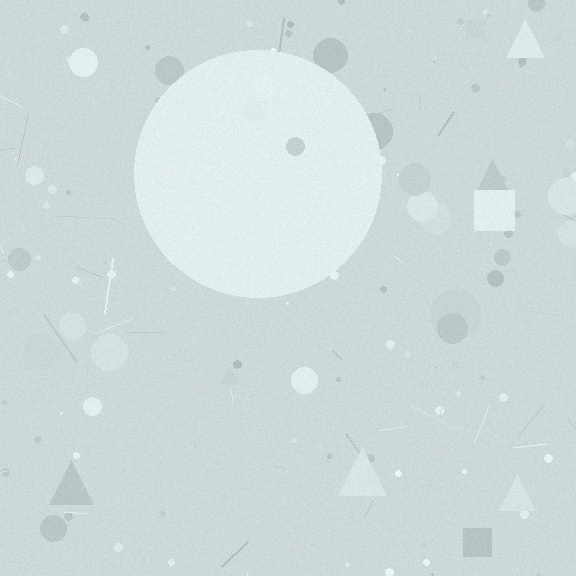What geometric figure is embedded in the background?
A circle is embedded in the background.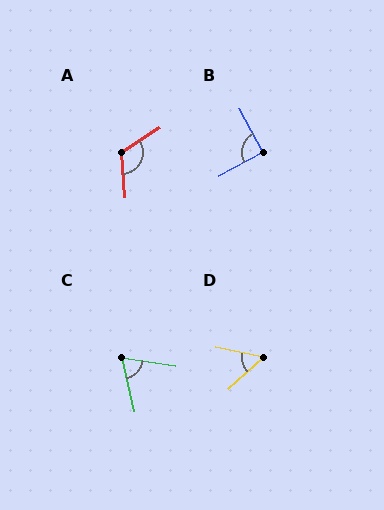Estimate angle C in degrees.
Approximately 69 degrees.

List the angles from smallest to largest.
D (54°), C (69°), B (91°), A (118°).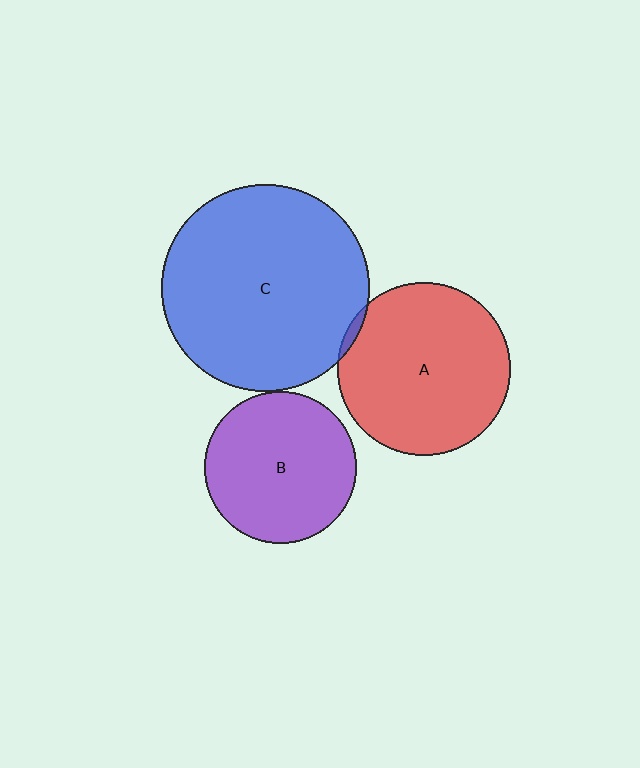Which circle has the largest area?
Circle C (blue).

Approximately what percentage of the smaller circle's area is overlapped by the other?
Approximately 5%.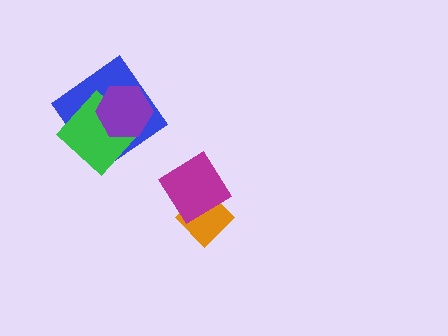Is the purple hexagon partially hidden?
No, no other shape covers it.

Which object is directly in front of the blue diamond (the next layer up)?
The green diamond is directly in front of the blue diamond.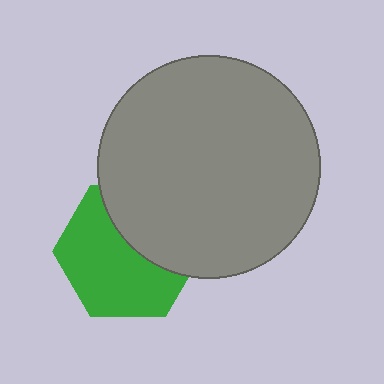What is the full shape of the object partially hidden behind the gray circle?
The partially hidden object is a green hexagon.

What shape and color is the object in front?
The object in front is a gray circle.